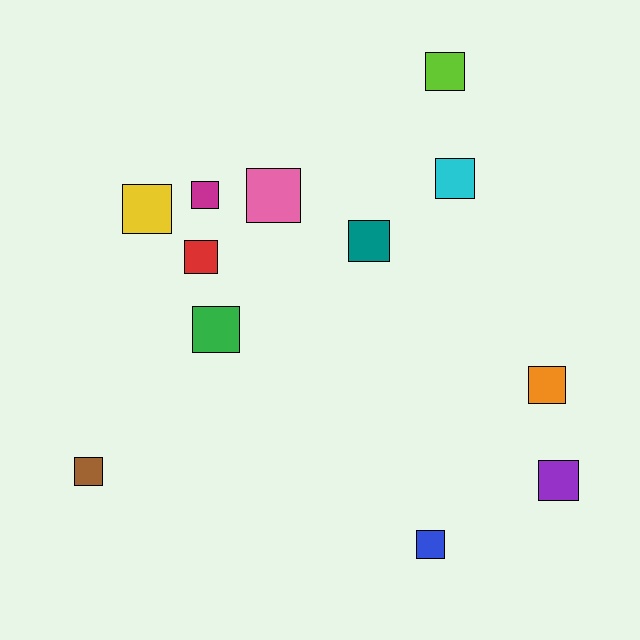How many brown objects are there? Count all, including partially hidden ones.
There is 1 brown object.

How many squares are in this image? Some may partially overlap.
There are 12 squares.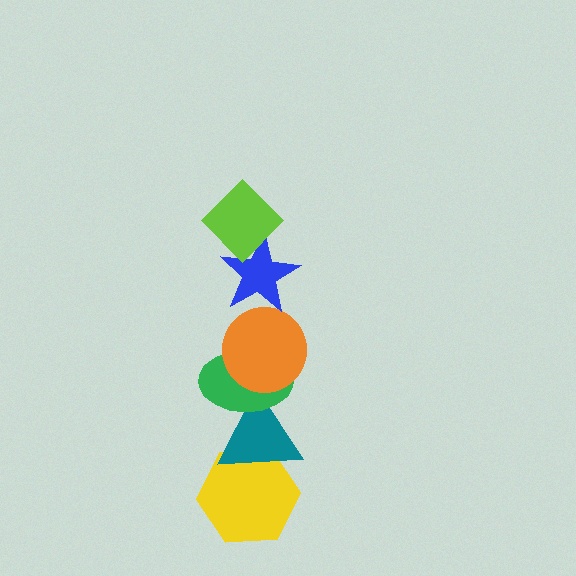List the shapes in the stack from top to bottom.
From top to bottom: the lime diamond, the blue star, the orange circle, the green ellipse, the teal triangle, the yellow hexagon.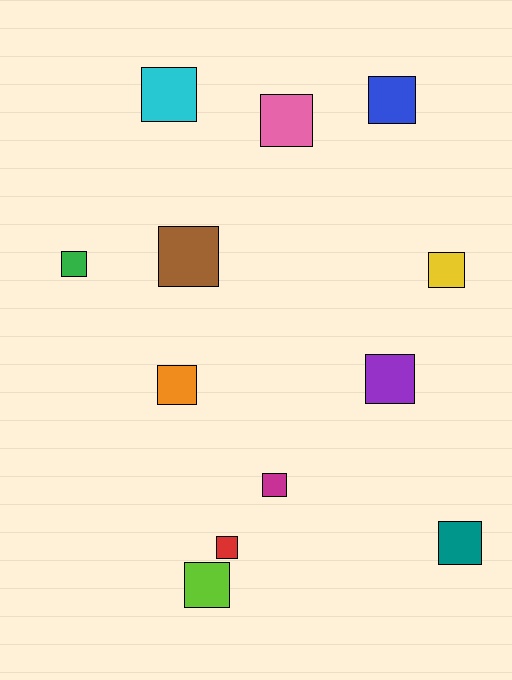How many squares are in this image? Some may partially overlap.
There are 12 squares.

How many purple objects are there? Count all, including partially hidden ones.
There is 1 purple object.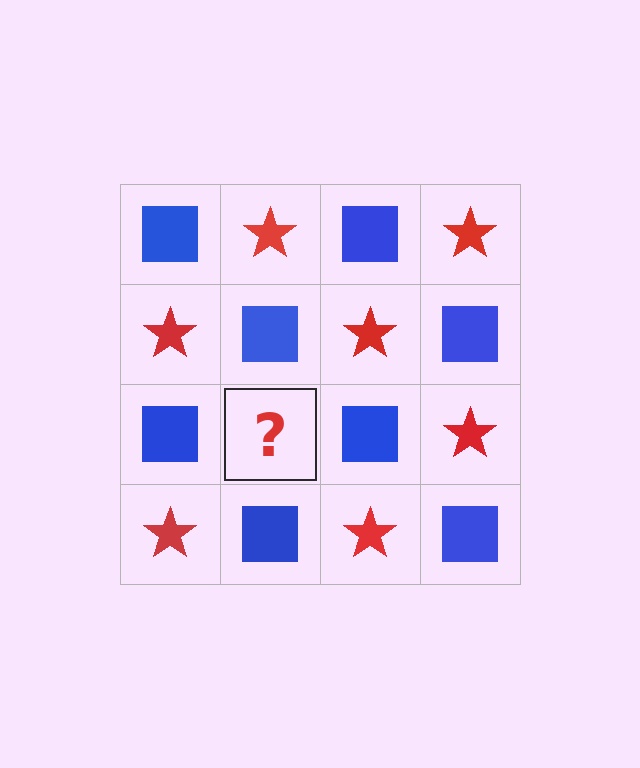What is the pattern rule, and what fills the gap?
The rule is that it alternates blue square and red star in a checkerboard pattern. The gap should be filled with a red star.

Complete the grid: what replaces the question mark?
The question mark should be replaced with a red star.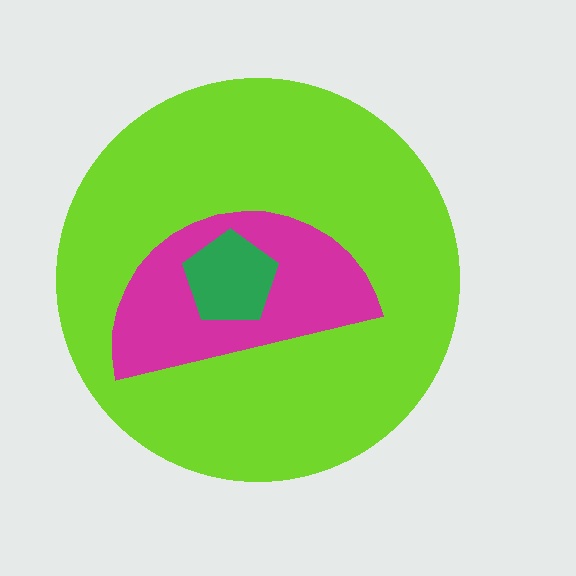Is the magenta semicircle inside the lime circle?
Yes.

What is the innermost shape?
The green pentagon.